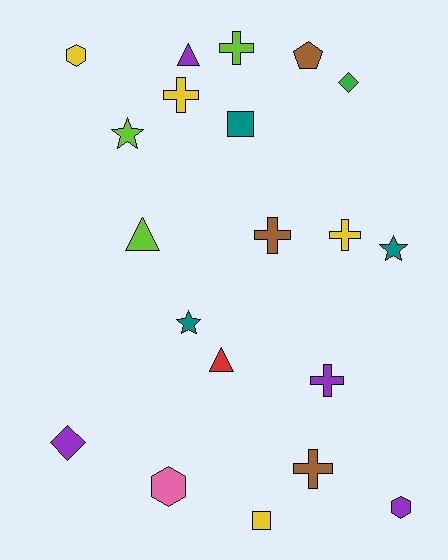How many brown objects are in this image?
There are 3 brown objects.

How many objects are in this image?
There are 20 objects.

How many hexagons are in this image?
There are 3 hexagons.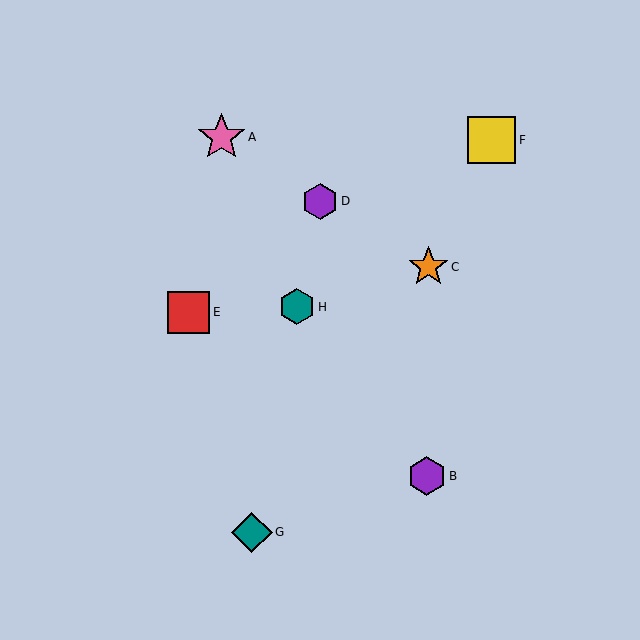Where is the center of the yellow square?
The center of the yellow square is at (492, 140).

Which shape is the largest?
The pink star (labeled A) is the largest.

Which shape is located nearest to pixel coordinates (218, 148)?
The pink star (labeled A) at (221, 137) is nearest to that location.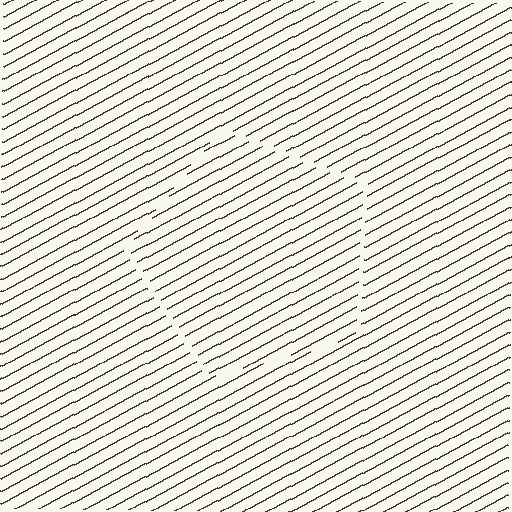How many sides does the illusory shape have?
5 sides — the line-ends trace a pentagon.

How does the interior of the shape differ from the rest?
The interior of the shape contains the same grating, shifted by half a period — the contour is defined by the phase discontinuity where line-ends from the inner and outer gratings abut.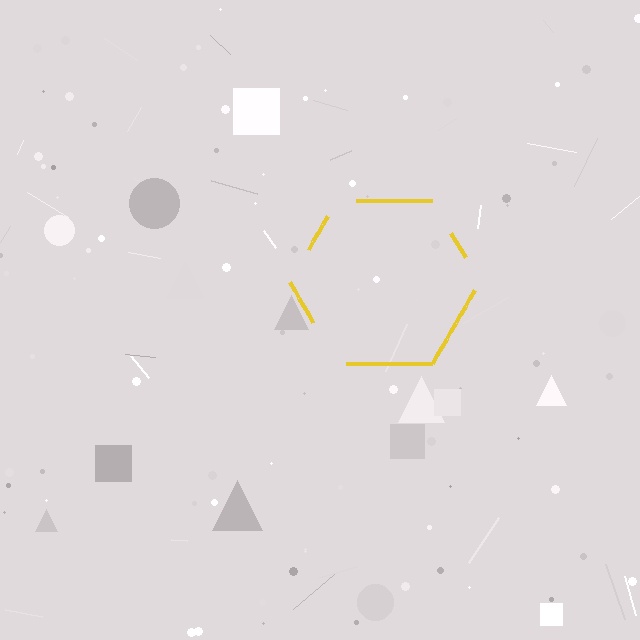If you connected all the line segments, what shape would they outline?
They would outline a hexagon.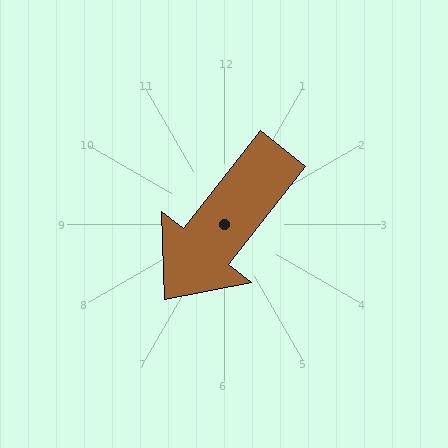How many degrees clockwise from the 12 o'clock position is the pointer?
Approximately 218 degrees.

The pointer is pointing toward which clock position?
Roughly 7 o'clock.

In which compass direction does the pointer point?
Southwest.